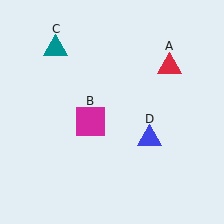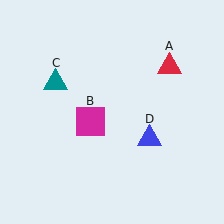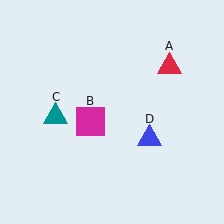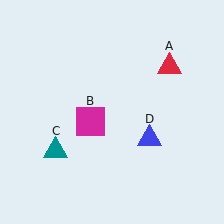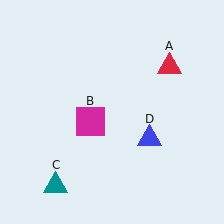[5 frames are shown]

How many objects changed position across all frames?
1 object changed position: teal triangle (object C).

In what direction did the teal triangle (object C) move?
The teal triangle (object C) moved down.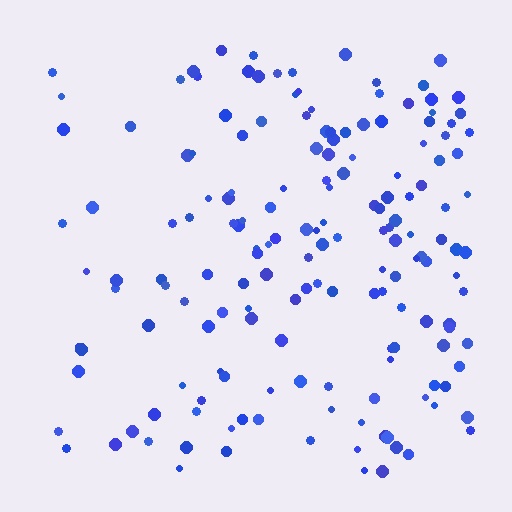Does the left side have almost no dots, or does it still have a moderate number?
Still a moderate number, just noticeably fewer than the right.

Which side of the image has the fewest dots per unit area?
The left.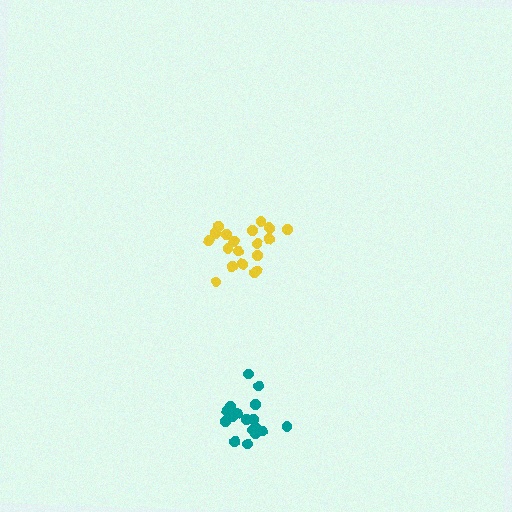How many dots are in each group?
Group 1: 19 dots, Group 2: 17 dots (36 total).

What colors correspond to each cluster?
The clusters are colored: yellow, teal.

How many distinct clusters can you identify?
There are 2 distinct clusters.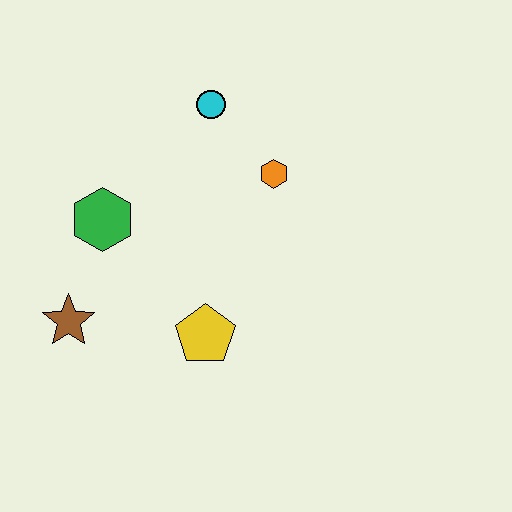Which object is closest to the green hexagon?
The brown star is closest to the green hexagon.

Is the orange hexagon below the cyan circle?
Yes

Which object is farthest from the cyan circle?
The brown star is farthest from the cyan circle.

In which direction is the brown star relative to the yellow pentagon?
The brown star is to the left of the yellow pentagon.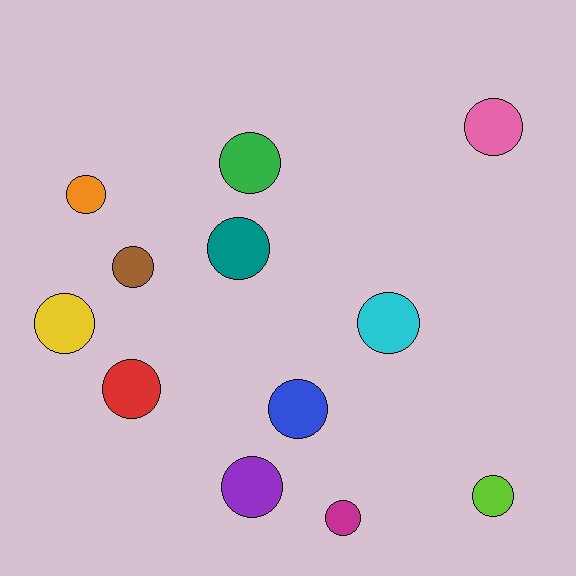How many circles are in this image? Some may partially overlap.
There are 12 circles.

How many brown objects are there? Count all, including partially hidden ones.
There is 1 brown object.